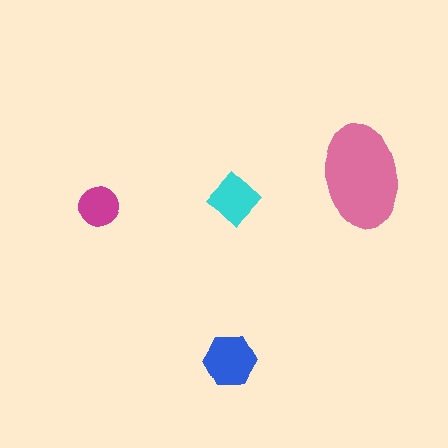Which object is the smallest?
The magenta circle.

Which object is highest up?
The pink ellipse is topmost.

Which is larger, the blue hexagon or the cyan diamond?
The blue hexagon.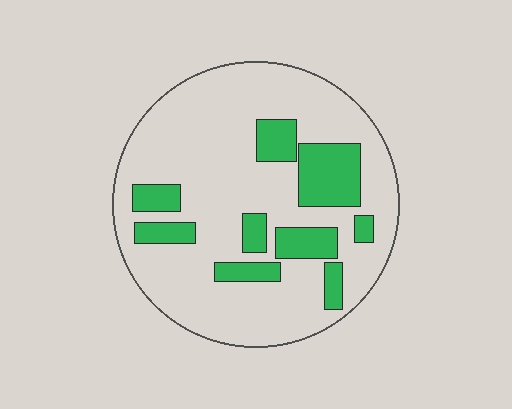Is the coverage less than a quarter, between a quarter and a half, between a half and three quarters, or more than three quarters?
Less than a quarter.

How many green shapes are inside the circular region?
9.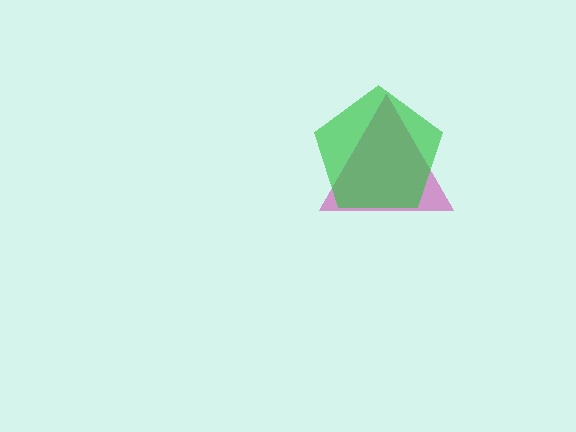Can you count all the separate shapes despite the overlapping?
Yes, there are 2 separate shapes.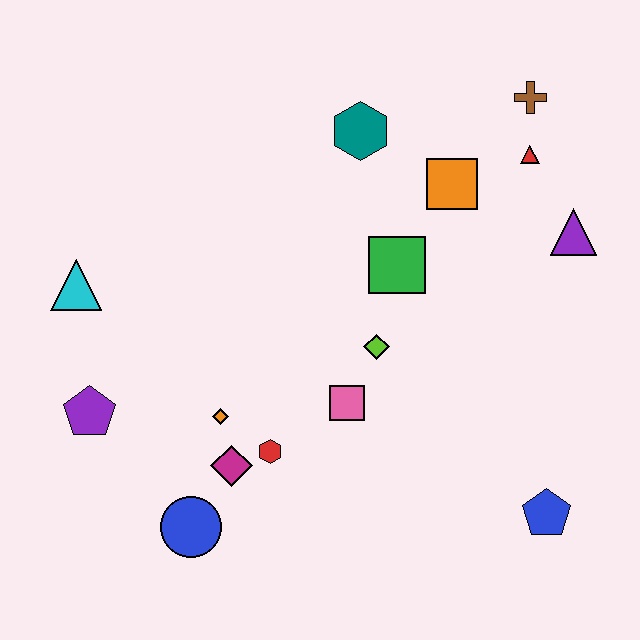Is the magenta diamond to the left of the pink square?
Yes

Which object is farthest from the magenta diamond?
The brown cross is farthest from the magenta diamond.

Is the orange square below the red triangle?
Yes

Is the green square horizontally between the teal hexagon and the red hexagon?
No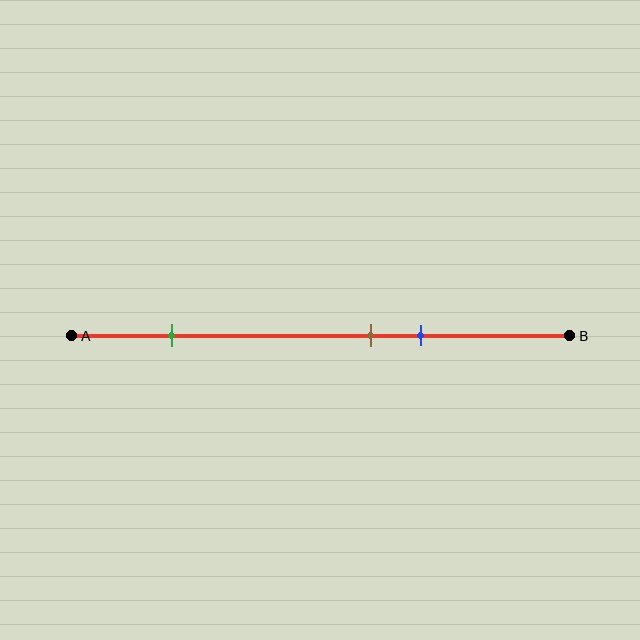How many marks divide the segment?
There are 3 marks dividing the segment.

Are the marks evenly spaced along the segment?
No, the marks are not evenly spaced.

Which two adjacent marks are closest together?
The brown and blue marks are the closest adjacent pair.